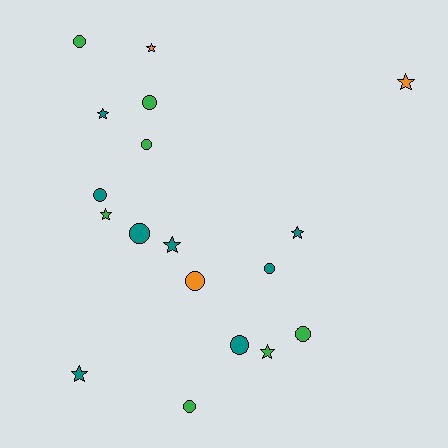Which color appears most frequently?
Teal, with 8 objects.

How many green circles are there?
There are 5 green circles.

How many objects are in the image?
There are 18 objects.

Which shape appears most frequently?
Circle, with 10 objects.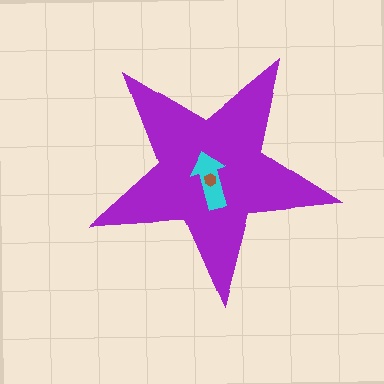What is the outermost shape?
The purple star.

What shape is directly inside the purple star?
The cyan arrow.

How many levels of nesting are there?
3.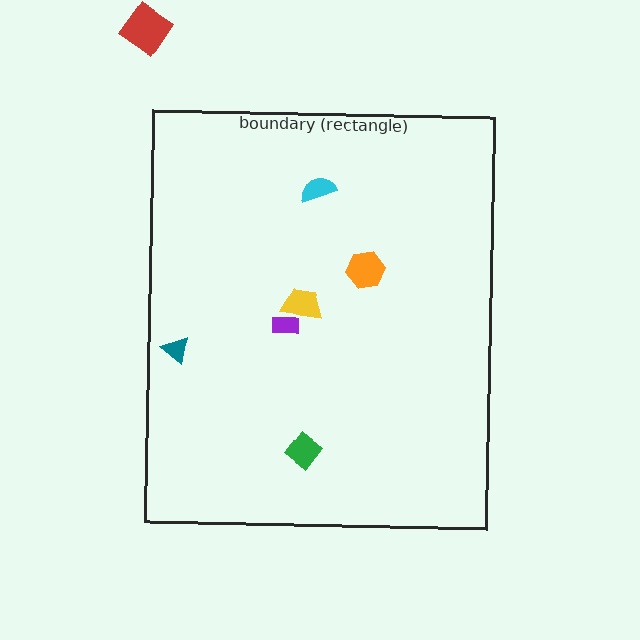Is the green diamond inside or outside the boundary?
Inside.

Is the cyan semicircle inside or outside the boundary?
Inside.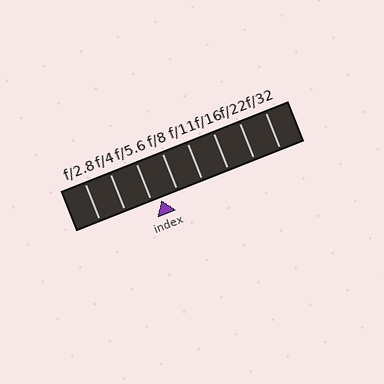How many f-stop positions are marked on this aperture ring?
There are 8 f-stop positions marked.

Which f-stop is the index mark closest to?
The index mark is closest to f/5.6.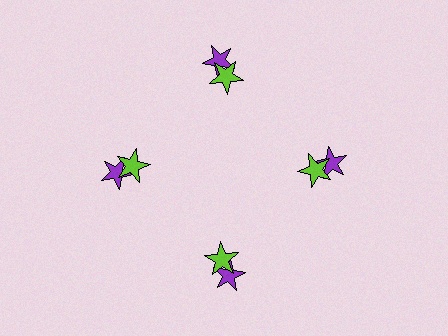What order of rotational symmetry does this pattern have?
This pattern has 4-fold rotational symmetry.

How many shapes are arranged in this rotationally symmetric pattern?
There are 8 shapes, arranged in 4 groups of 2.